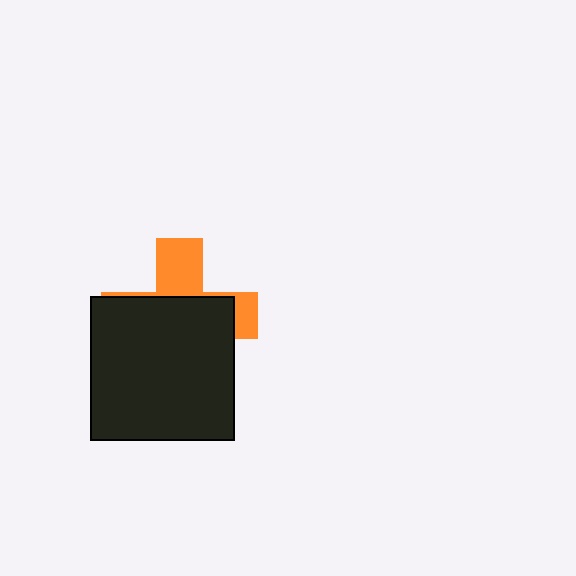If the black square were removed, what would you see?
You would see the complete orange cross.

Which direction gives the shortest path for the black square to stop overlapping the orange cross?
Moving down gives the shortest separation.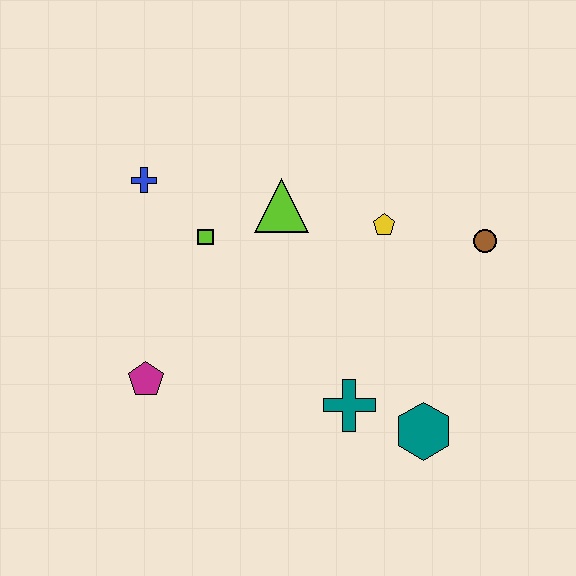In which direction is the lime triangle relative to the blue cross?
The lime triangle is to the right of the blue cross.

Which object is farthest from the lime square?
The teal hexagon is farthest from the lime square.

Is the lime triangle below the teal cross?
No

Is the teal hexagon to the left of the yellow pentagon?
No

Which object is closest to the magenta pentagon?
The lime square is closest to the magenta pentagon.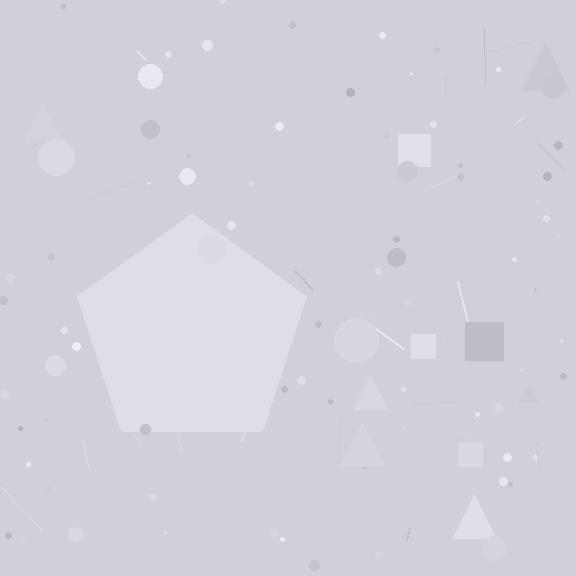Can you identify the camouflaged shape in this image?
The camouflaged shape is a pentagon.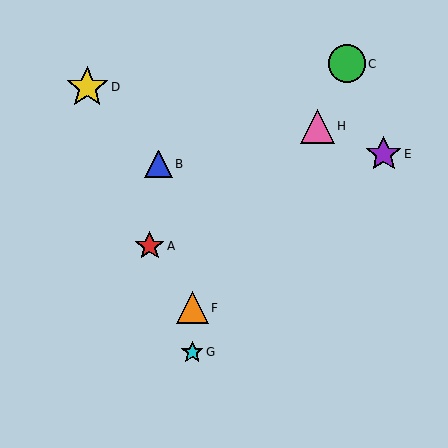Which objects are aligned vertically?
Objects F, G are aligned vertically.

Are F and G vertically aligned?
Yes, both are at x≈192.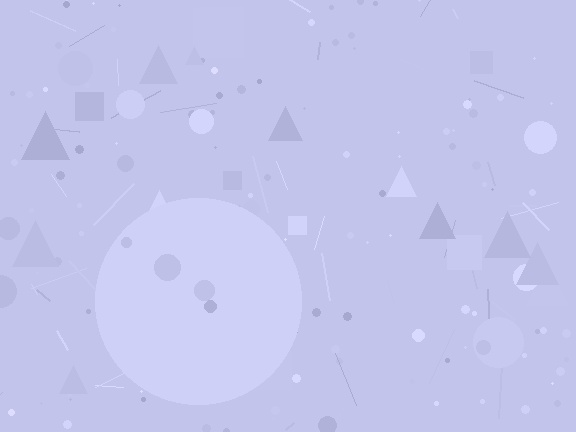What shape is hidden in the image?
A circle is hidden in the image.